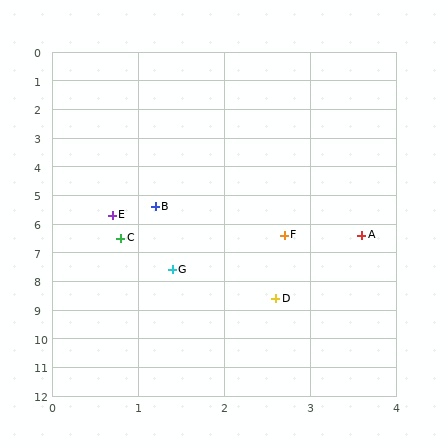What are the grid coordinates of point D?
Point D is at approximately (2.6, 8.6).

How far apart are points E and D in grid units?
Points E and D are about 3.5 grid units apart.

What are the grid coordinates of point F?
Point F is at approximately (2.7, 6.4).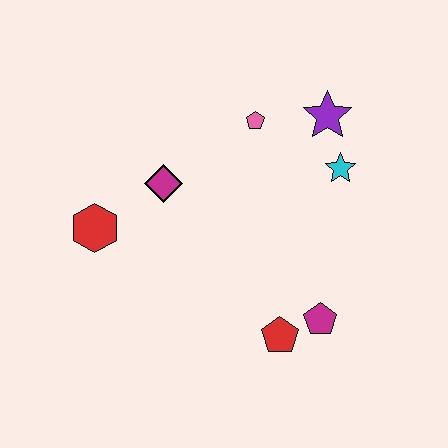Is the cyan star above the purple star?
No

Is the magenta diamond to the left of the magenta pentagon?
Yes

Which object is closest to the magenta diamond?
The red hexagon is closest to the magenta diamond.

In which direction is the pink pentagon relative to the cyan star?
The pink pentagon is to the left of the cyan star.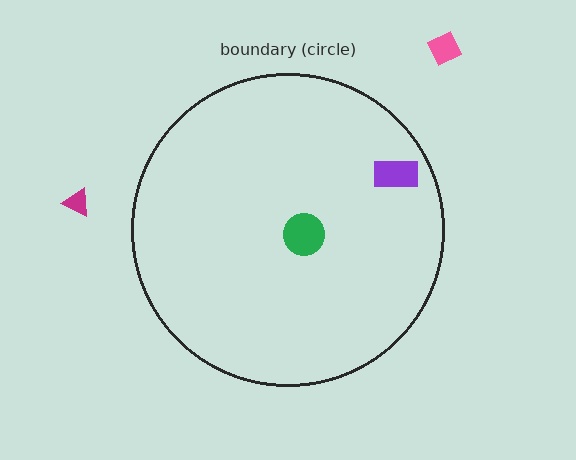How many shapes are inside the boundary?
2 inside, 2 outside.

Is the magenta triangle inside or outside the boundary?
Outside.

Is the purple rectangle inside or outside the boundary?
Inside.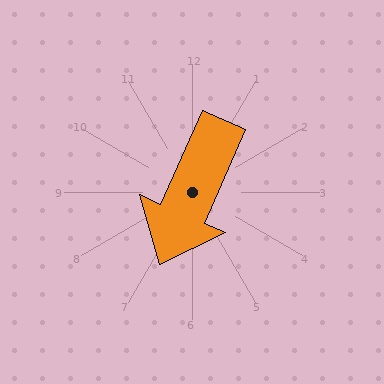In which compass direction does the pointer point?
Southwest.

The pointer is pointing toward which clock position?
Roughly 7 o'clock.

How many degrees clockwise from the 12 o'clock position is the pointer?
Approximately 204 degrees.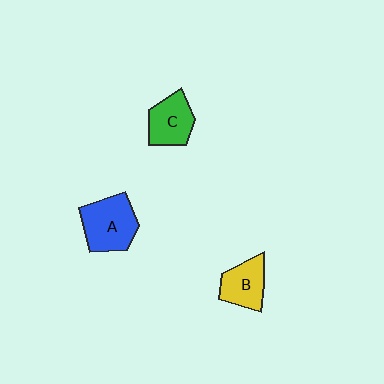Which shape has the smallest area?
Shape B (yellow).